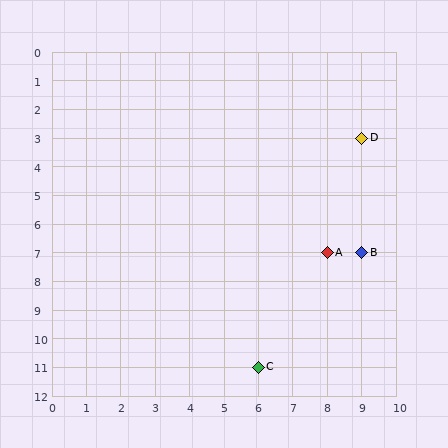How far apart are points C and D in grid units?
Points C and D are 3 columns and 8 rows apart (about 8.5 grid units diagonally).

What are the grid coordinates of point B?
Point B is at grid coordinates (9, 7).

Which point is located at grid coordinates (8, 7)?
Point A is at (8, 7).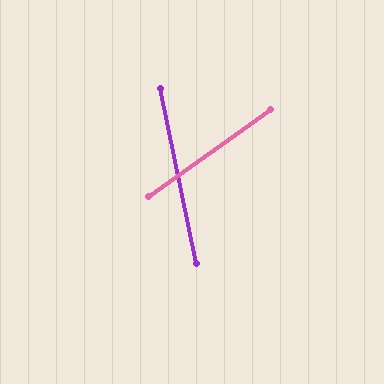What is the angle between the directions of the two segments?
Approximately 66 degrees.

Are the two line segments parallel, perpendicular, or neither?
Neither parallel nor perpendicular — they differ by about 66°.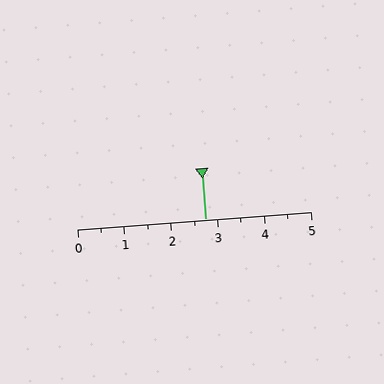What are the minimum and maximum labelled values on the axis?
The axis runs from 0 to 5.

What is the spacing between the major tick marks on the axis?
The major ticks are spaced 1 apart.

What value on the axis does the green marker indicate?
The marker indicates approximately 2.8.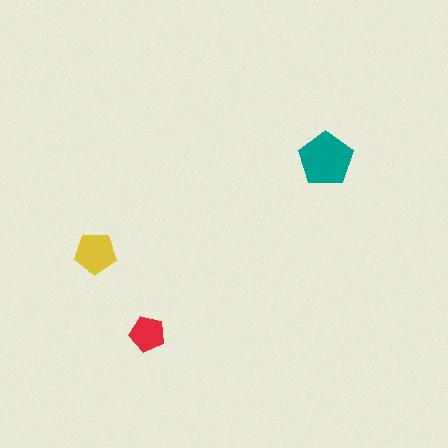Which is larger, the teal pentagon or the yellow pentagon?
The teal one.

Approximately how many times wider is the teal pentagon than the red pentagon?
About 1.5 times wider.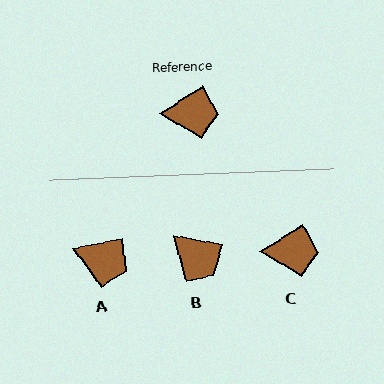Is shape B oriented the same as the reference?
No, it is off by about 44 degrees.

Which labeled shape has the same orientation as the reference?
C.